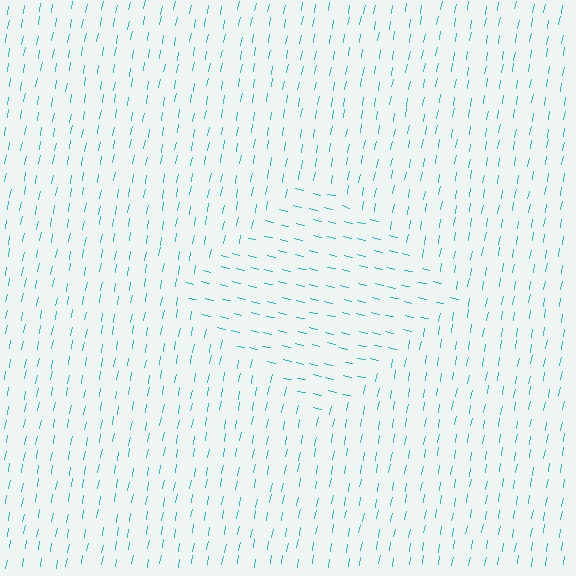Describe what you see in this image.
The image is filled with small cyan line segments. A diamond region in the image has lines oriented differently from the surrounding lines, creating a visible texture boundary.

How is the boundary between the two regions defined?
The boundary is defined purely by a change in line orientation (approximately 87 degrees difference). All lines are the same color and thickness.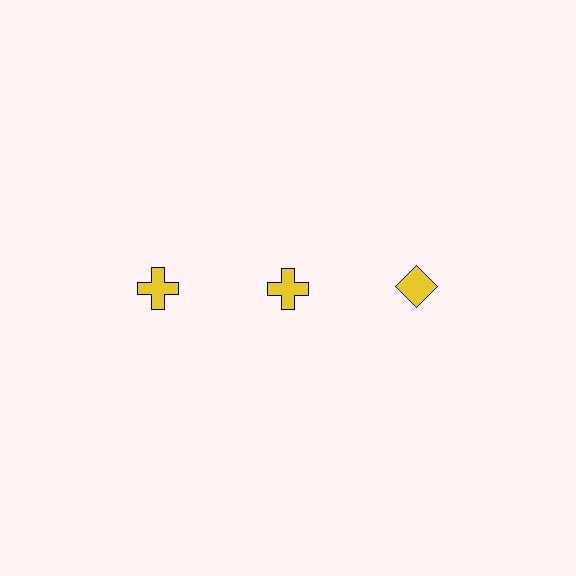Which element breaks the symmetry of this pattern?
The yellow diamond in the top row, center column breaks the symmetry. All other shapes are yellow crosses.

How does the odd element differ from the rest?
It has a different shape: diamond instead of cross.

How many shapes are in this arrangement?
There are 3 shapes arranged in a grid pattern.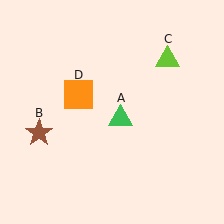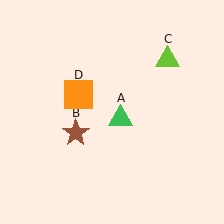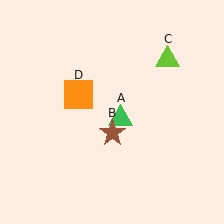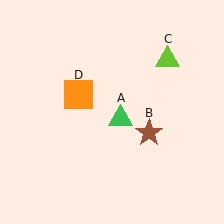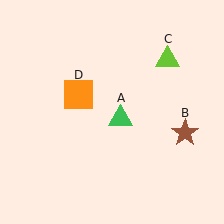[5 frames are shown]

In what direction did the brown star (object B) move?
The brown star (object B) moved right.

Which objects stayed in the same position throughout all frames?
Green triangle (object A) and lime triangle (object C) and orange square (object D) remained stationary.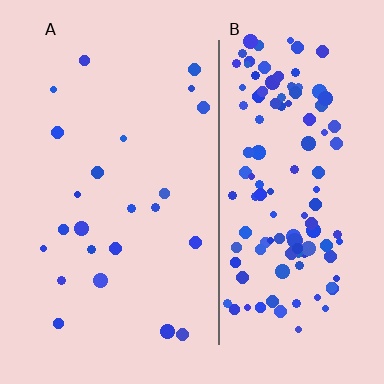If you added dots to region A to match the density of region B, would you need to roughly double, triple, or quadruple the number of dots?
Approximately quadruple.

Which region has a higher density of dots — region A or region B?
B (the right).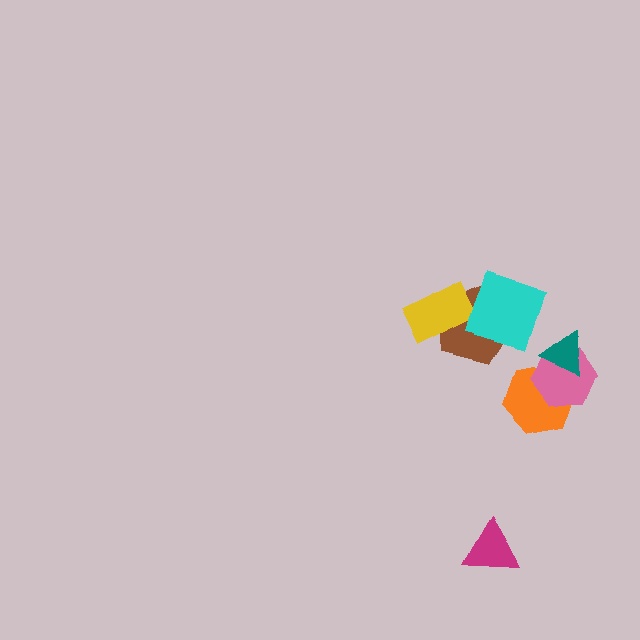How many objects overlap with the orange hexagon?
2 objects overlap with the orange hexagon.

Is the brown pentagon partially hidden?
Yes, it is partially covered by another shape.